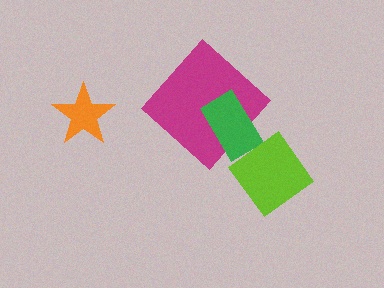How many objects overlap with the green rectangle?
2 objects overlap with the green rectangle.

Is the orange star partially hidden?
No, no other shape covers it.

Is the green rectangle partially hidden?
Yes, it is partially covered by another shape.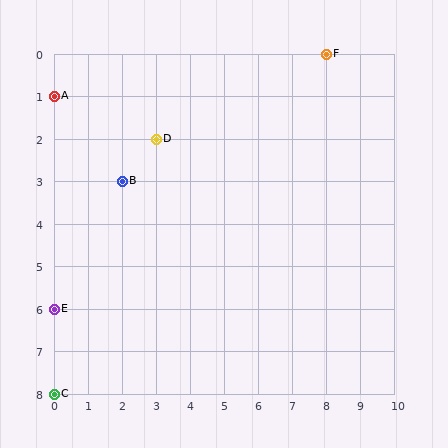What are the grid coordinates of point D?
Point D is at grid coordinates (3, 2).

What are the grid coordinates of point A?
Point A is at grid coordinates (0, 1).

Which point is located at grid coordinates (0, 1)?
Point A is at (0, 1).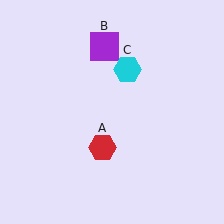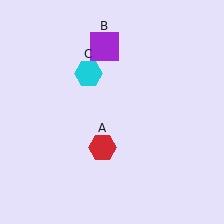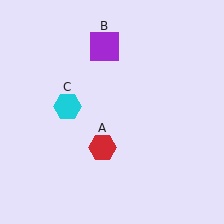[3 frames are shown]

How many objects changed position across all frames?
1 object changed position: cyan hexagon (object C).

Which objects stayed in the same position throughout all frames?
Red hexagon (object A) and purple square (object B) remained stationary.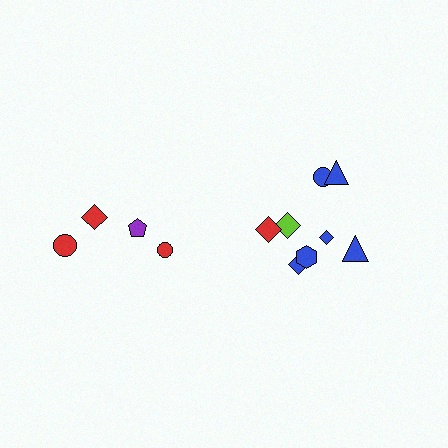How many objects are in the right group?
There are 8 objects.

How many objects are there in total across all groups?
There are 12 objects.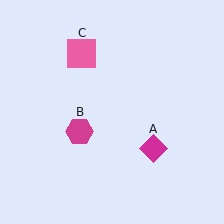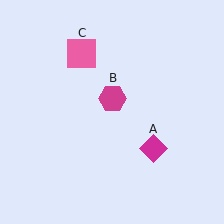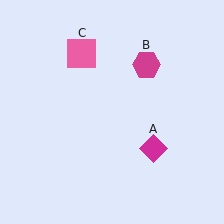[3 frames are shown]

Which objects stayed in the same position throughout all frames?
Magenta diamond (object A) and pink square (object C) remained stationary.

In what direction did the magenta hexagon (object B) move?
The magenta hexagon (object B) moved up and to the right.